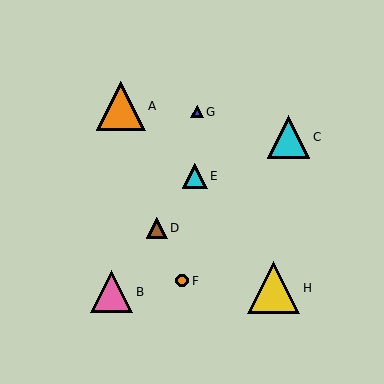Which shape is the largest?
The yellow triangle (labeled H) is the largest.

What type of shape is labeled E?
Shape E is a cyan triangle.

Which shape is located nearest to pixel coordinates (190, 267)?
The orange circle (labeled F) at (182, 281) is nearest to that location.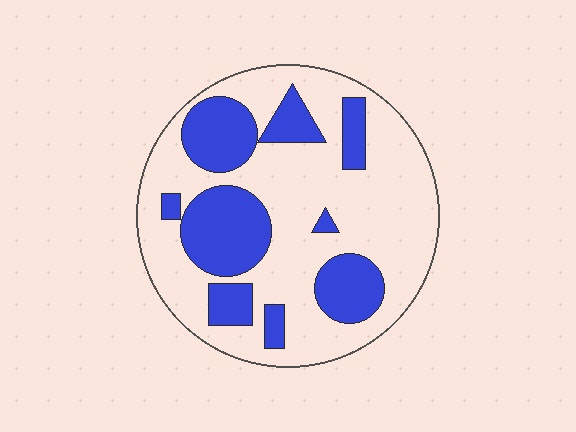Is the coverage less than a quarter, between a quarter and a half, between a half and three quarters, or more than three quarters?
Between a quarter and a half.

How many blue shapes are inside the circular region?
9.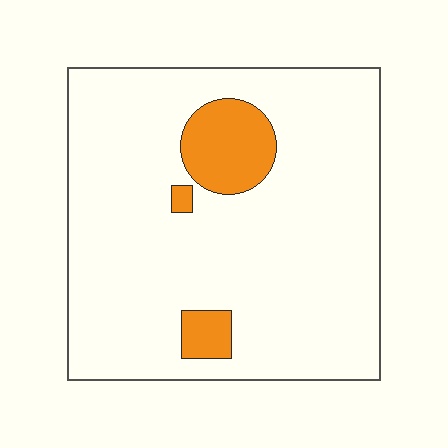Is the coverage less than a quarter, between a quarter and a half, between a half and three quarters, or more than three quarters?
Less than a quarter.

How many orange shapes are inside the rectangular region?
3.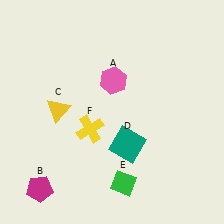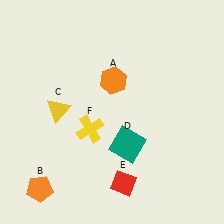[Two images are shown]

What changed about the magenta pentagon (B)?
In Image 1, B is magenta. In Image 2, it changed to orange.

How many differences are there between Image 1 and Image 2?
There are 3 differences between the two images.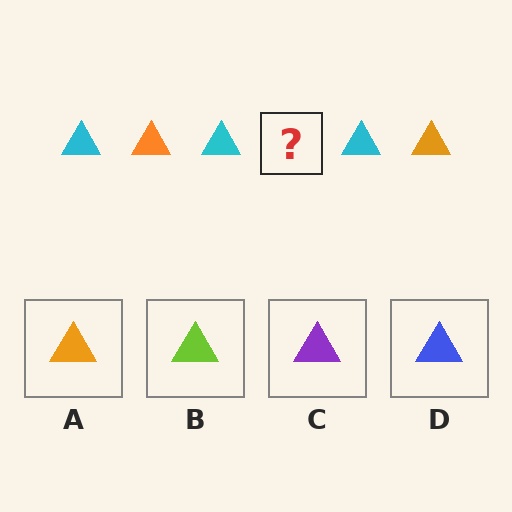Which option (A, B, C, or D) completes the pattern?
A.